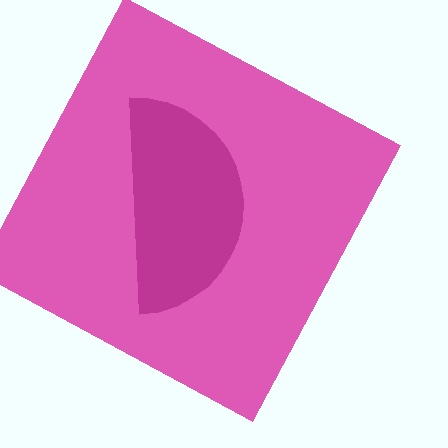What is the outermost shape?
The pink square.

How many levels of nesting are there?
2.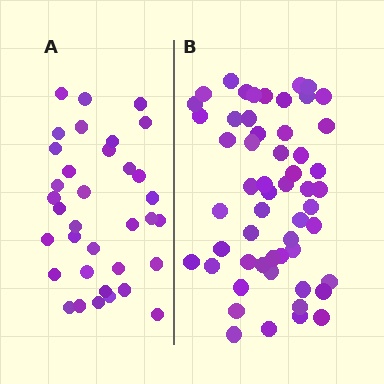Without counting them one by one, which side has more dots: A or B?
Region B (the right region) has more dots.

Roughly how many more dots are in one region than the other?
Region B has approximately 20 more dots than region A.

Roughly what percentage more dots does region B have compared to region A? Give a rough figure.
About 55% more.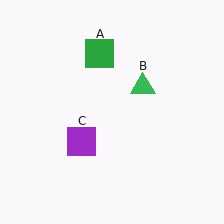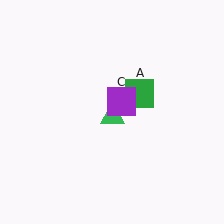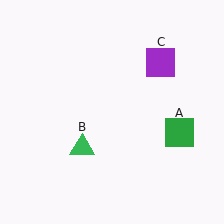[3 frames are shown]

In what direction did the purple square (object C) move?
The purple square (object C) moved up and to the right.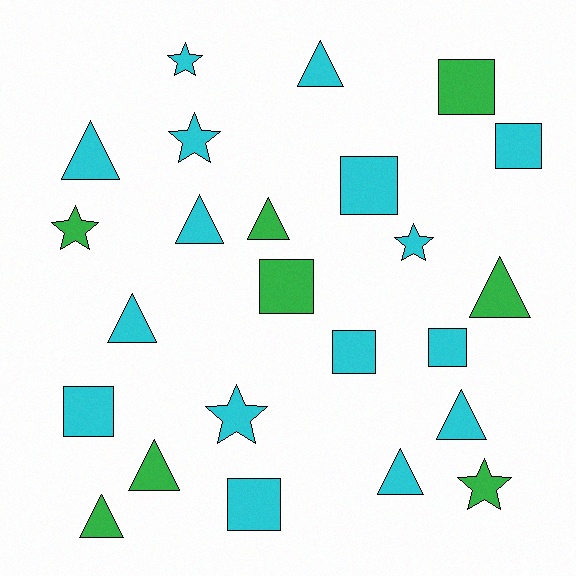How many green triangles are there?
There are 4 green triangles.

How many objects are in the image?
There are 24 objects.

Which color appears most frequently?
Cyan, with 16 objects.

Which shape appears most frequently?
Triangle, with 10 objects.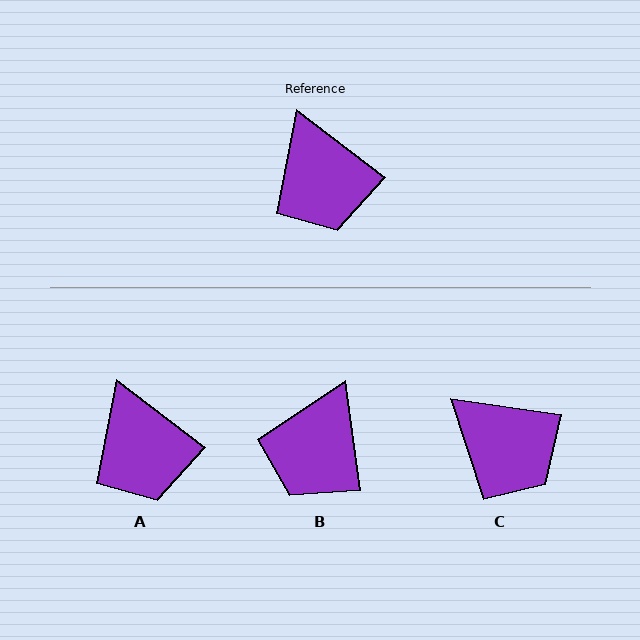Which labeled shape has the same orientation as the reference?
A.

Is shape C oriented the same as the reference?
No, it is off by about 29 degrees.